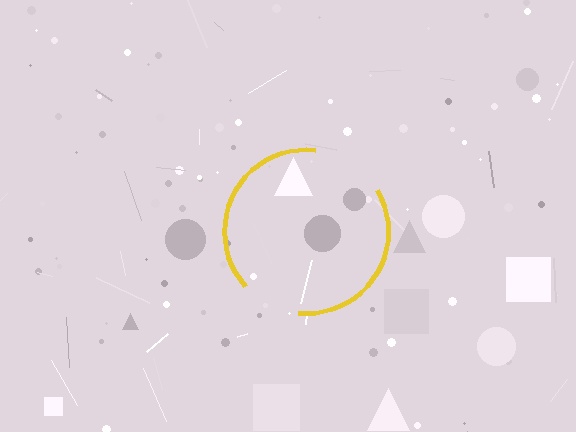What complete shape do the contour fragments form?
The contour fragments form a circle.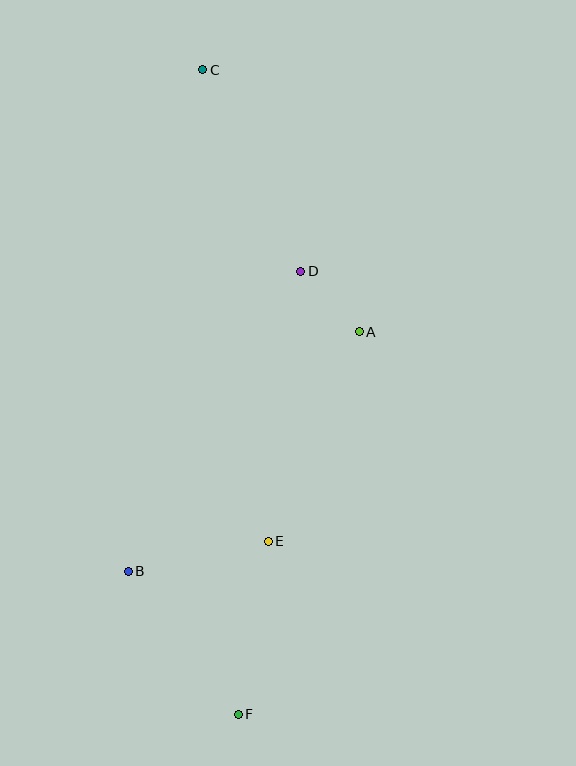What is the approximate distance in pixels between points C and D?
The distance between C and D is approximately 224 pixels.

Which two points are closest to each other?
Points A and D are closest to each other.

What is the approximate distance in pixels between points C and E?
The distance between C and E is approximately 476 pixels.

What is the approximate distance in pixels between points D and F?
The distance between D and F is approximately 447 pixels.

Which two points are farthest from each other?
Points C and F are farthest from each other.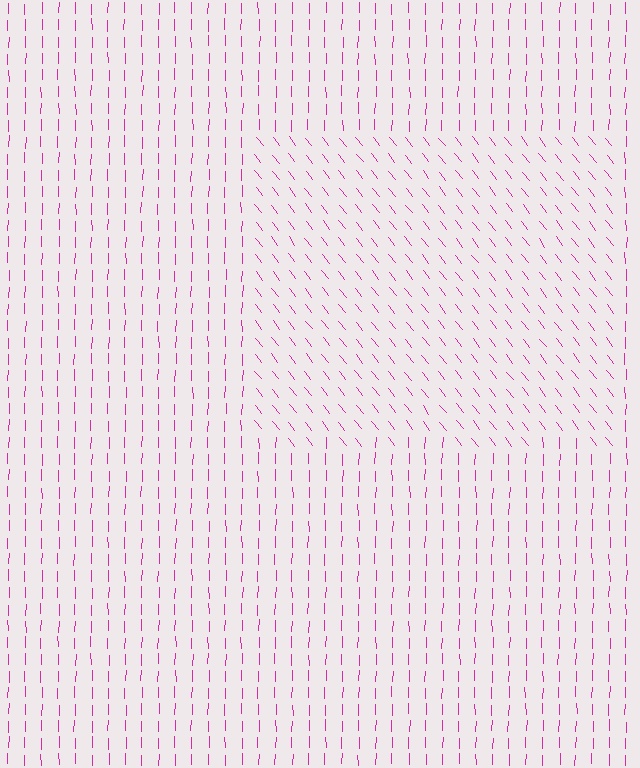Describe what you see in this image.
The image is filled with small magenta line segments. A rectangle region in the image has lines oriented differently from the surrounding lines, creating a visible texture boundary.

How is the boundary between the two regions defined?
The boundary is defined purely by a change in line orientation (approximately 39 degrees difference). All lines are the same color and thickness.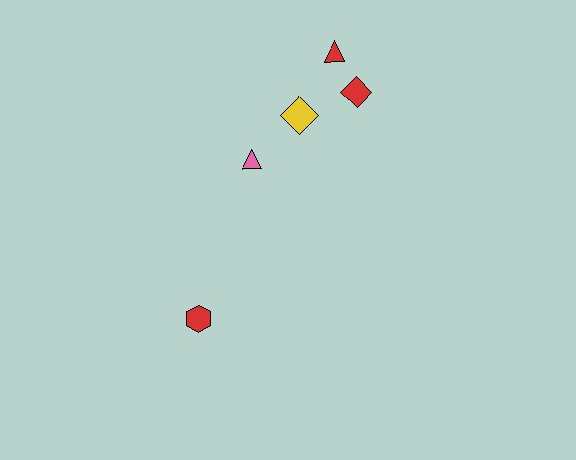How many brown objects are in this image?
There are no brown objects.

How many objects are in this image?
There are 5 objects.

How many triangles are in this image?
There are 2 triangles.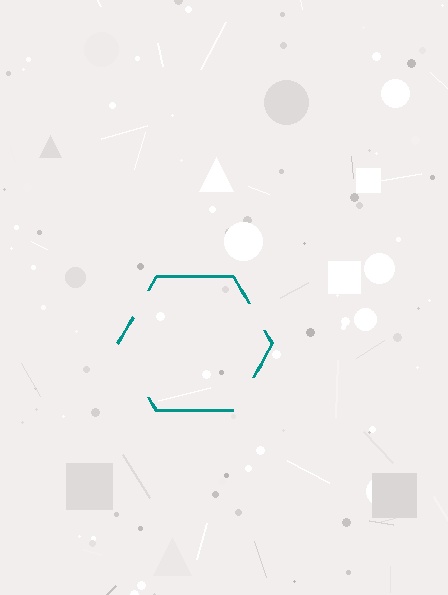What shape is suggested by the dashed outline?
The dashed outline suggests a hexagon.